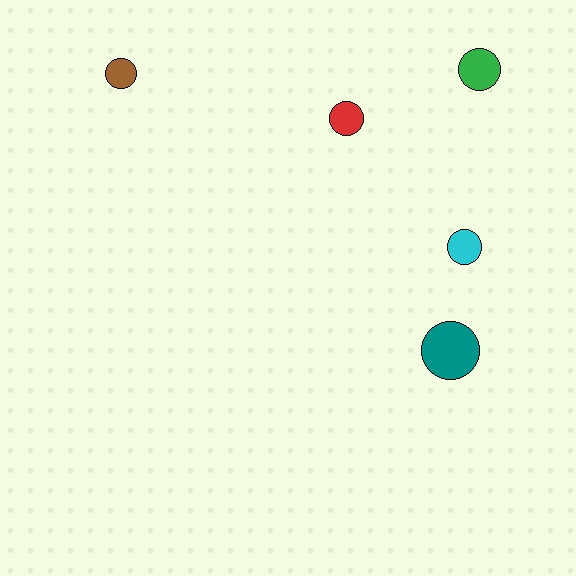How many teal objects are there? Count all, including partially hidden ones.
There is 1 teal object.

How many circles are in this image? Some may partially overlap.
There are 5 circles.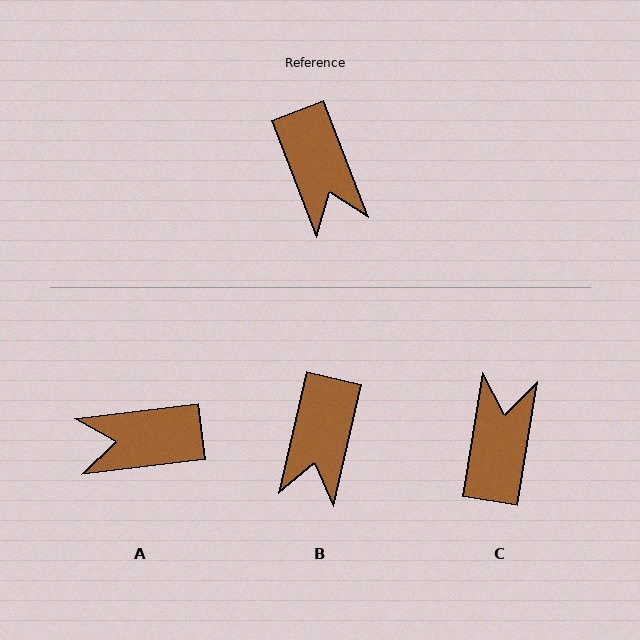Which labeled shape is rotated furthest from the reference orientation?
C, about 150 degrees away.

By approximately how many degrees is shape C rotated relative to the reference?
Approximately 150 degrees counter-clockwise.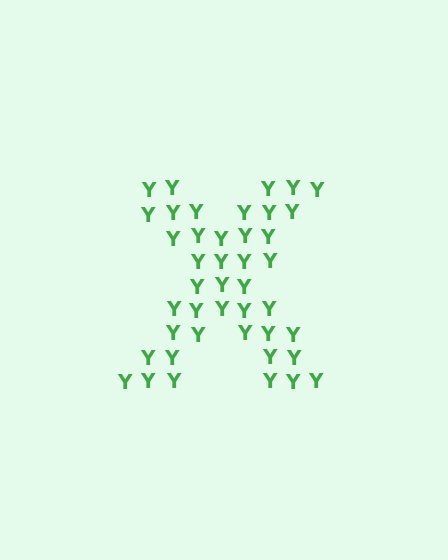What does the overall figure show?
The overall figure shows the letter X.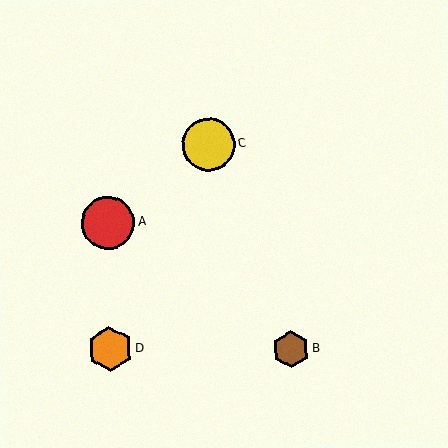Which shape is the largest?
The red circle (labeled A) is the largest.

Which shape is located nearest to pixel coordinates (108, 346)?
The orange hexagon (labeled D) at (110, 349) is nearest to that location.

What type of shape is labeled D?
Shape D is an orange hexagon.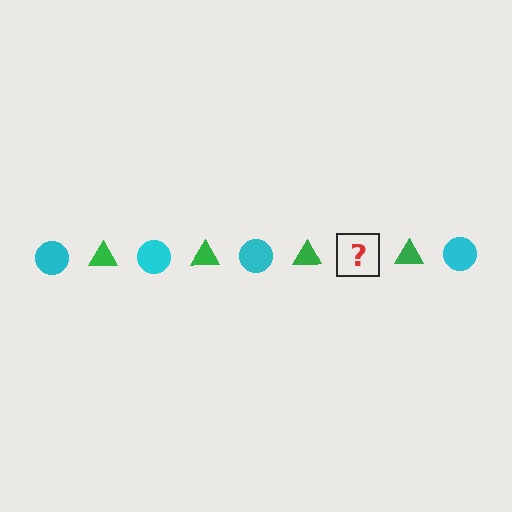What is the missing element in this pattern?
The missing element is a cyan circle.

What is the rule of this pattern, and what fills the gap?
The rule is that the pattern alternates between cyan circle and green triangle. The gap should be filled with a cyan circle.